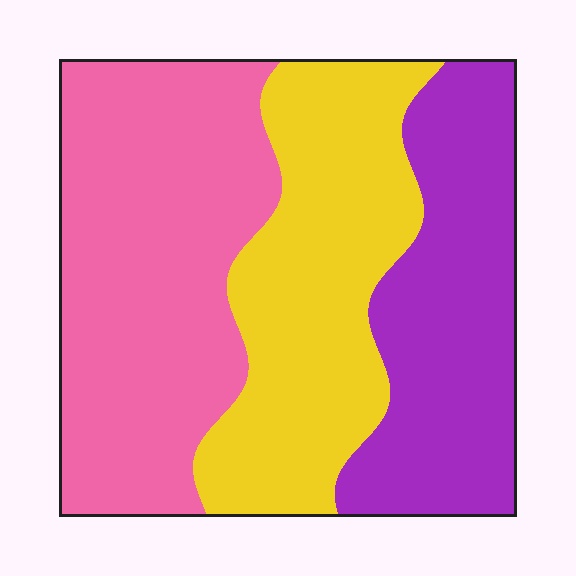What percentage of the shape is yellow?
Yellow takes up between a sixth and a third of the shape.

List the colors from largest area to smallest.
From largest to smallest: pink, yellow, purple.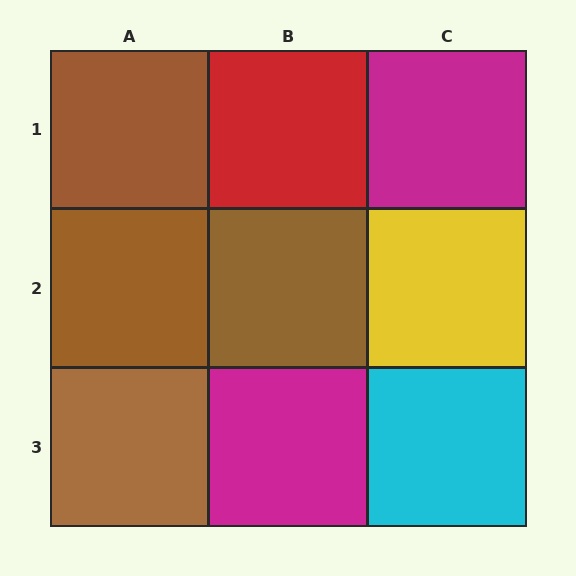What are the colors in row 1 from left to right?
Brown, red, magenta.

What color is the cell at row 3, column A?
Brown.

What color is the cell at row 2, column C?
Yellow.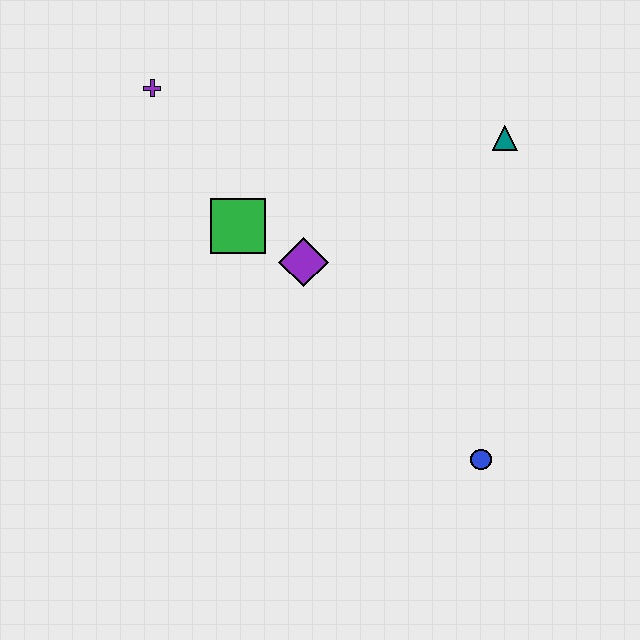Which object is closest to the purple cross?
The green square is closest to the purple cross.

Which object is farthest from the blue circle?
The purple cross is farthest from the blue circle.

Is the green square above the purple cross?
No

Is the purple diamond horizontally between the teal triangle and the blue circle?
No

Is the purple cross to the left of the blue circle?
Yes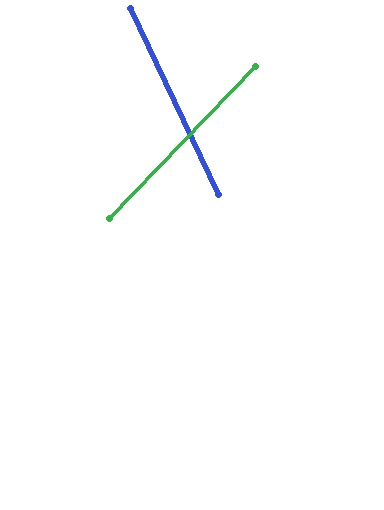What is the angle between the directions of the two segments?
Approximately 69 degrees.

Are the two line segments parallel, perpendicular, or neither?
Neither parallel nor perpendicular — they differ by about 69°.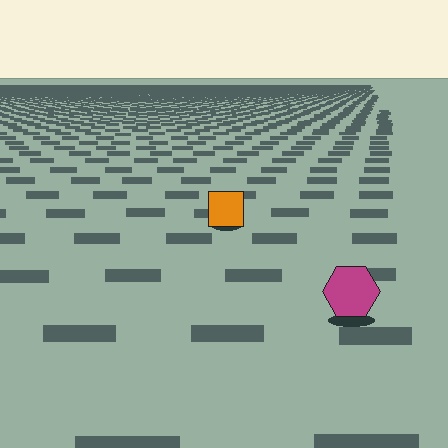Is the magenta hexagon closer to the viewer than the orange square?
Yes. The magenta hexagon is closer — you can tell from the texture gradient: the ground texture is coarser near it.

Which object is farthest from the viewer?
The orange square is farthest from the viewer. It appears smaller and the ground texture around it is denser.